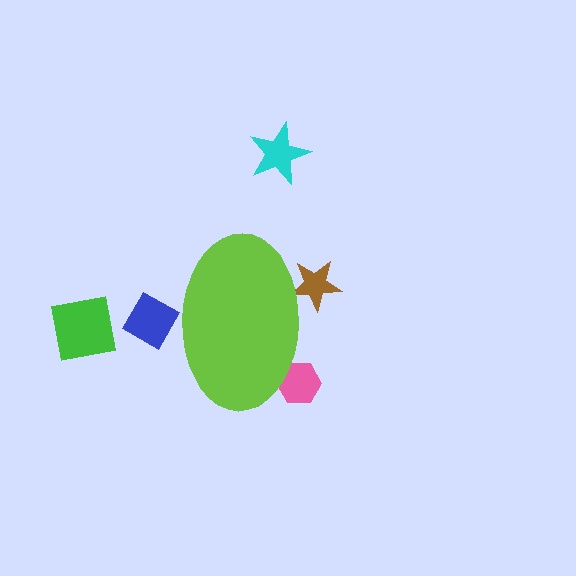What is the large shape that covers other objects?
A lime ellipse.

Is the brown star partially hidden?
Yes, the brown star is partially hidden behind the lime ellipse.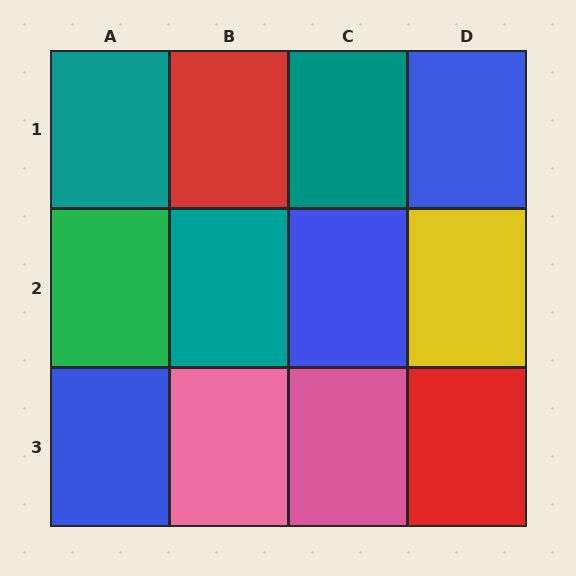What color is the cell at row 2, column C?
Blue.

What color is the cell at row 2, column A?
Green.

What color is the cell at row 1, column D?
Blue.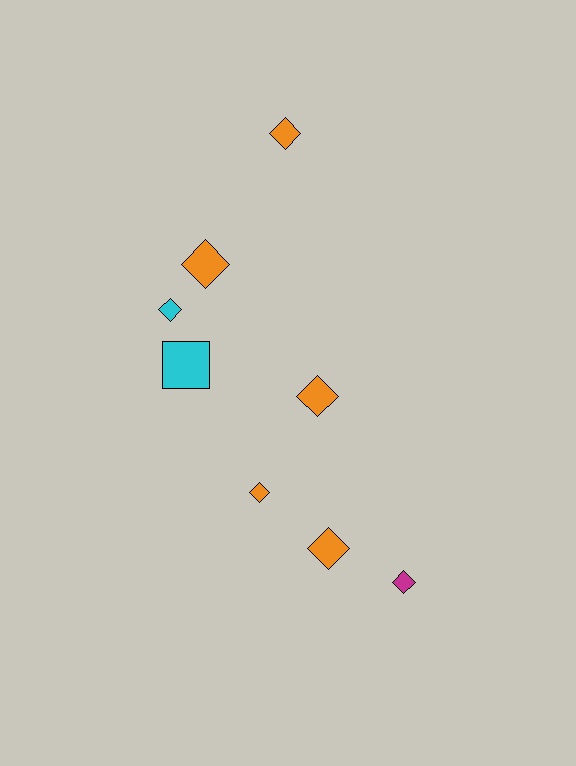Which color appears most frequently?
Orange, with 5 objects.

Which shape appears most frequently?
Diamond, with 7 objects.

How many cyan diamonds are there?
There is 1 cyan diamond.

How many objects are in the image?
There are 8 objects.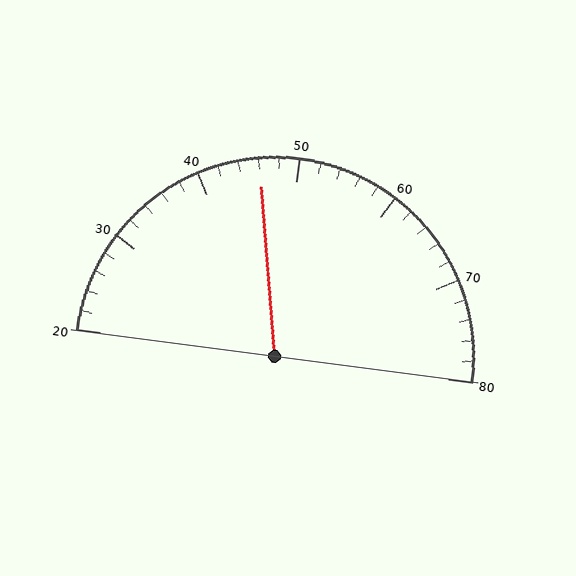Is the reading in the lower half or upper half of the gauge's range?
The reading is in the lower half of the range (20 to 80).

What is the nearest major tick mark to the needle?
The nearest major tick mark is 50.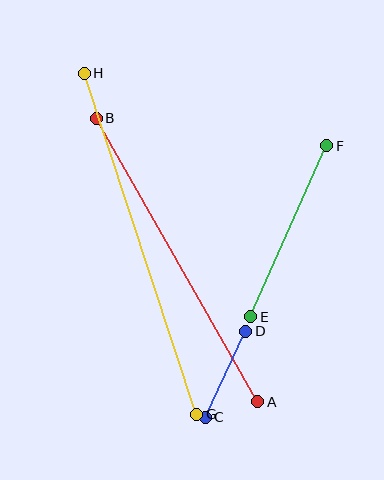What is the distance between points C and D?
The distance is approximately 95 pixels.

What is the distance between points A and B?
The distance is approximately 327 pixels.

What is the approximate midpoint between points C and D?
The midpoint is at approximately (226, 374) pixels.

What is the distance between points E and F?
The distance is approximately 187 pixels.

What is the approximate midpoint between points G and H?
The midpoint is at approximately (141, 244) pixels.